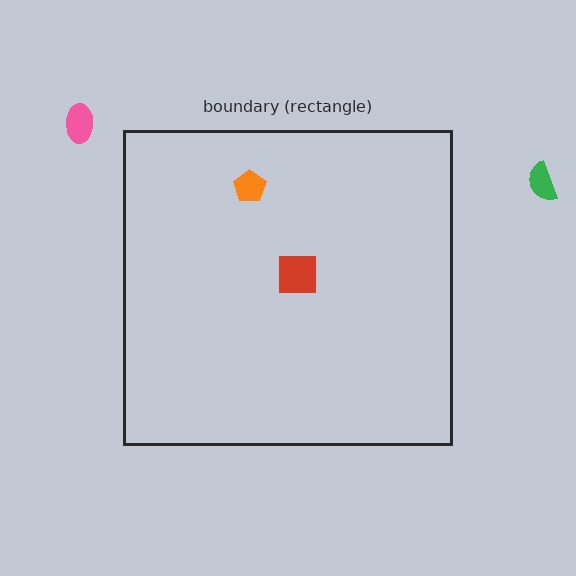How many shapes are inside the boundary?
2 inside, 2 outside.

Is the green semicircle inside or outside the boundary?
Outside.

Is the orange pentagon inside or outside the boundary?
Inside.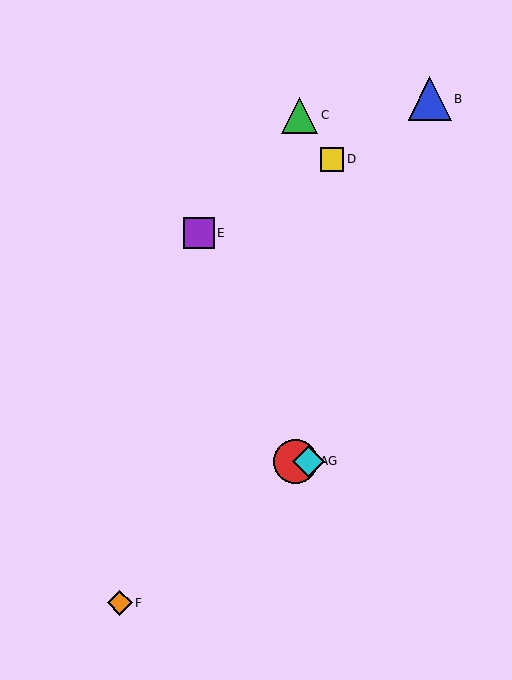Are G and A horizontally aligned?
Yes, both are at y≈461.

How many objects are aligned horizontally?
2 objects (A, G) are aligned horizontally.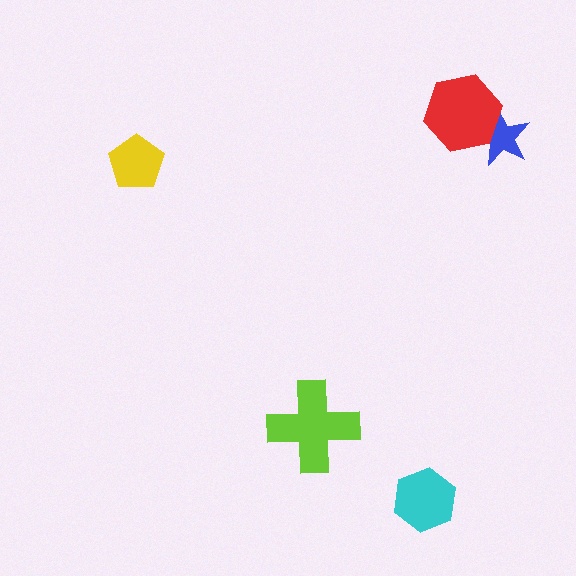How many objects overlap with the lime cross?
0 objects overlap with the lime cross.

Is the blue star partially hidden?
Yes, it is partially covered by another shape.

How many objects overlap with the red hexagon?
1 object overlaps with the red hexagon.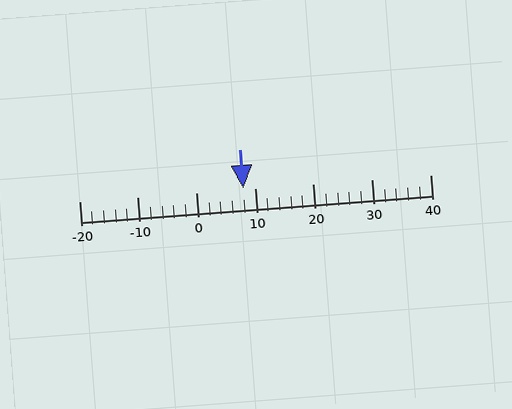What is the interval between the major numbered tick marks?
The major tick marks are spaced 10 units apart.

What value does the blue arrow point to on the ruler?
The blue arrow points to approximately 8.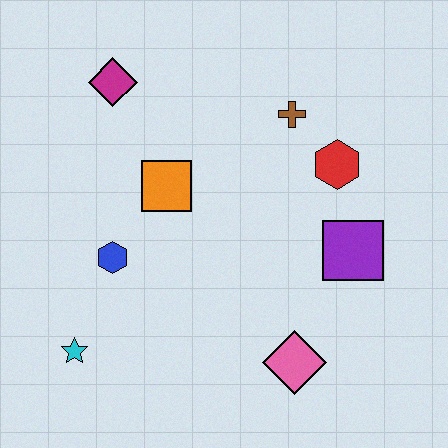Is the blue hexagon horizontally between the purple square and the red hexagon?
No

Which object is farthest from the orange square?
The pink diamond is farthest from the orange square.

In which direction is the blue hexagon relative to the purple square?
The blue hexagon is to the left of the purple square.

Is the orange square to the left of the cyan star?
No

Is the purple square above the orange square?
No